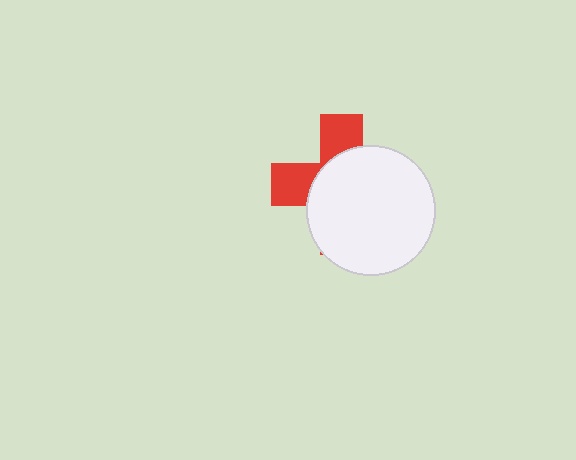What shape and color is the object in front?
The object in front is a white circle.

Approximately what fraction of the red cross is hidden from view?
Roughly 66% of the red cross is hidden behind the white circle.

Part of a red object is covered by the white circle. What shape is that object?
It is a cross.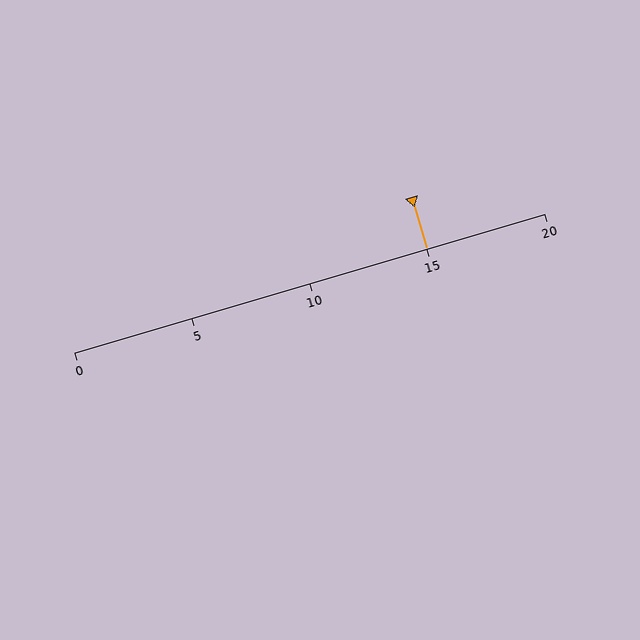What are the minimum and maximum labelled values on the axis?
The axis runs from 0 to 20.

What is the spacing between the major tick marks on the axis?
The major ticks are spaced 5 apart.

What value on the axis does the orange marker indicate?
The marker indicates approximately 15.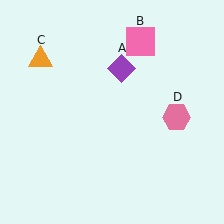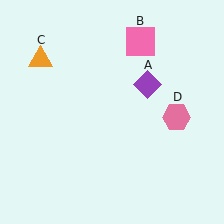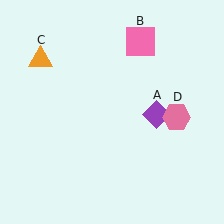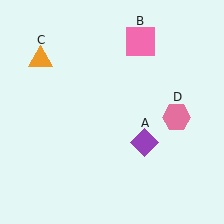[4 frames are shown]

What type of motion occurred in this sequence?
The purple diamond (object A) rotated clockwise around the center of the scene.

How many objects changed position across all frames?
1 object changed position: purple diamond (object A).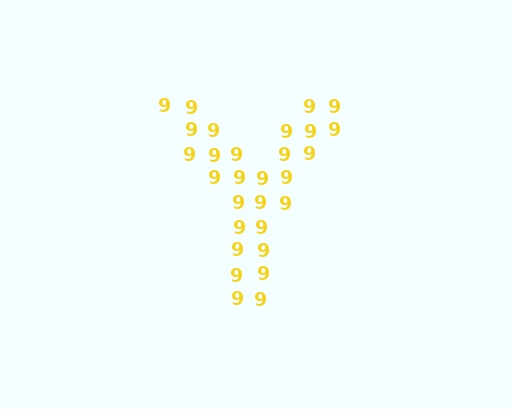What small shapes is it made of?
It is made of small digit 9's.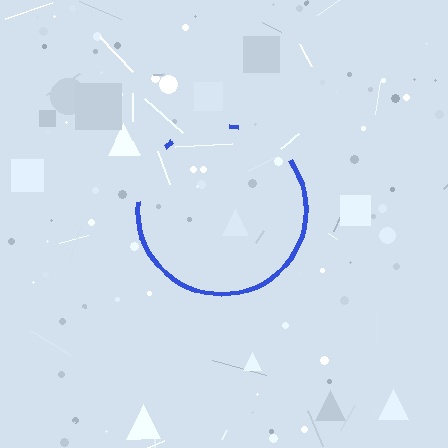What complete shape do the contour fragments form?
The contour fragments form a circle.